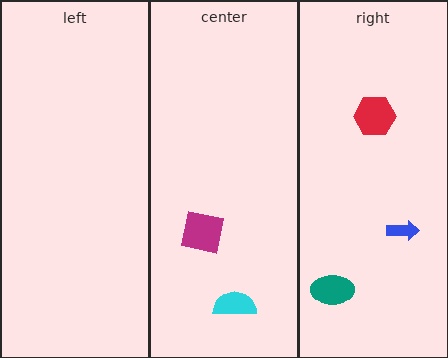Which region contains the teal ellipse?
The right region.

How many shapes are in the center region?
2.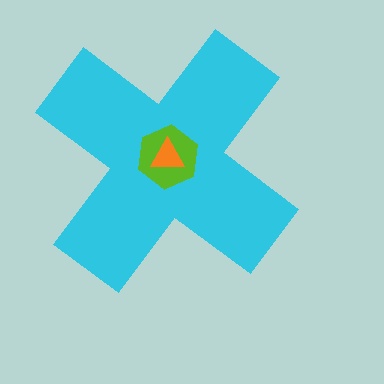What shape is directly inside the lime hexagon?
The orange triangle.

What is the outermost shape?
The cyan cross.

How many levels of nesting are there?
3.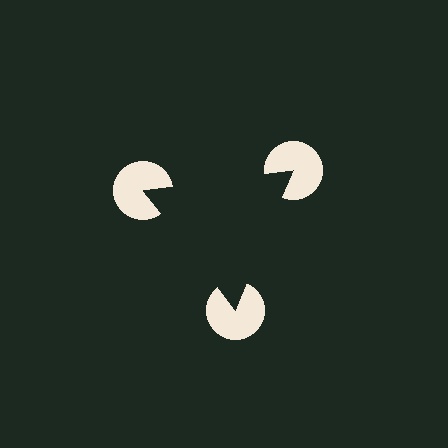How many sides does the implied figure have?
3 sides.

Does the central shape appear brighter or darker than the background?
It typically appears slightly darker than the background, even though no actual brightness change is drawn.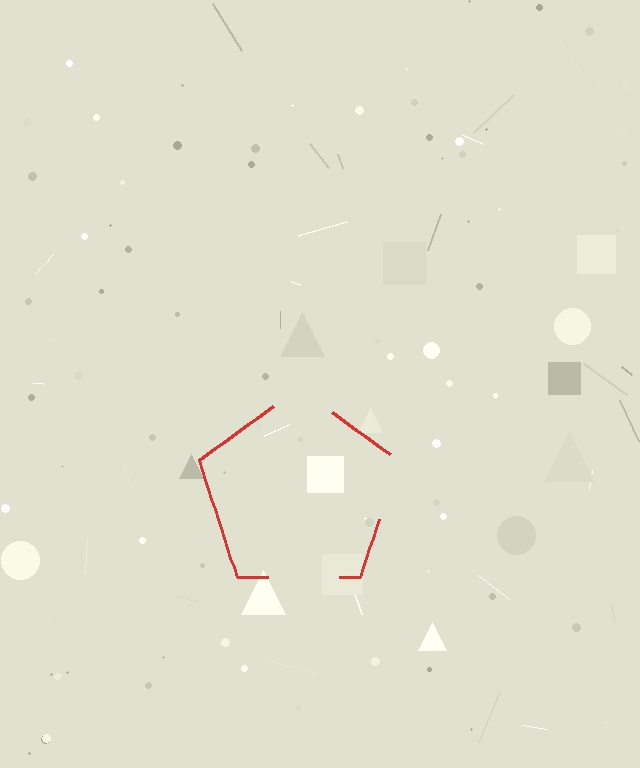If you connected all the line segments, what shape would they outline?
They would outline a pentagon.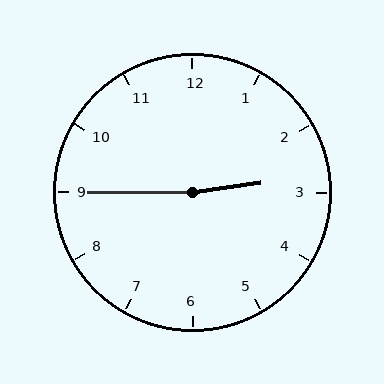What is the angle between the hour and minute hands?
Approximately 172 degrees.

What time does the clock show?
2:45.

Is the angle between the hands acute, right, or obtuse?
It is obtuse.